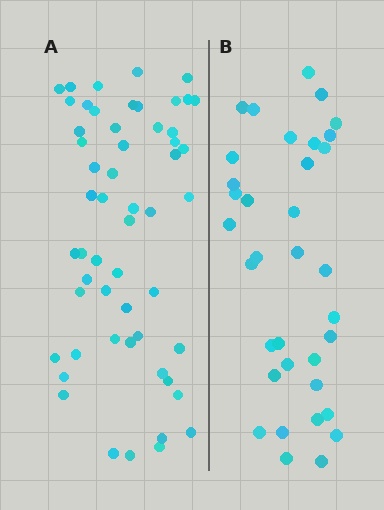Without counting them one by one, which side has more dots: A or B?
Region A (the left region) has more dots.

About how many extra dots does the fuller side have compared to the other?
Region A has approximately 20 more dots than region B.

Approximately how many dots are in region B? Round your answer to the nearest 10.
About 40 dots. (The exact count is 35, which rounds to 40.)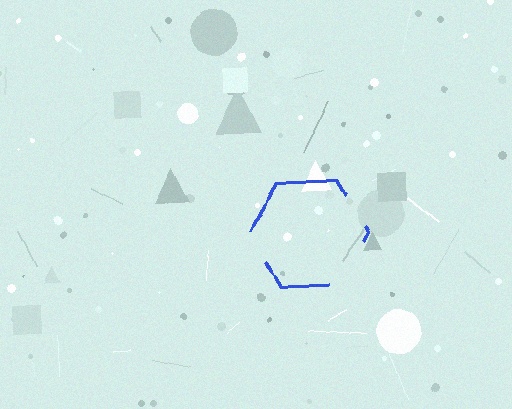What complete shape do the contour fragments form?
The contour fragments form a hexagon.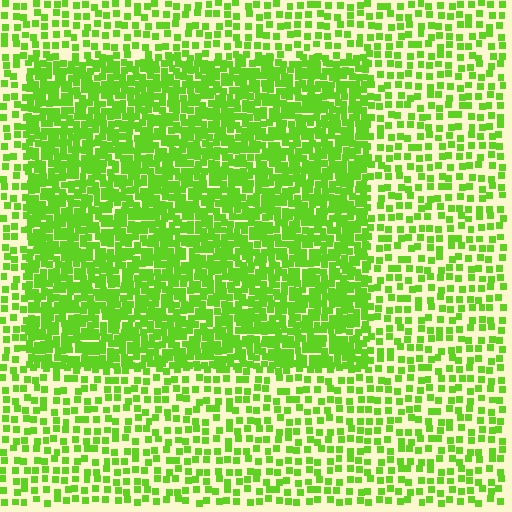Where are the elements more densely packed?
The elements are more densely packed inside the rectangle boundary.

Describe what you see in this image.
The image contains small lime elements arranged at two different densities. A rectangle-shaped region is visible where the elements are more densely packed than the surrounding area.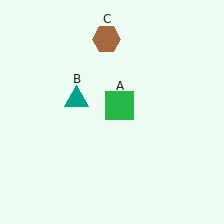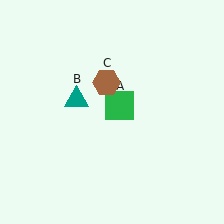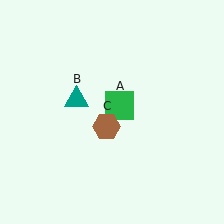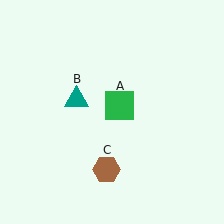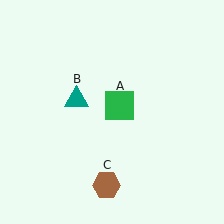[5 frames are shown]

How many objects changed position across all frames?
1 object changed position: brown hexagon (object C).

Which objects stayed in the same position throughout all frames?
Green square (object A) and teal triangle (object B) remained stationary.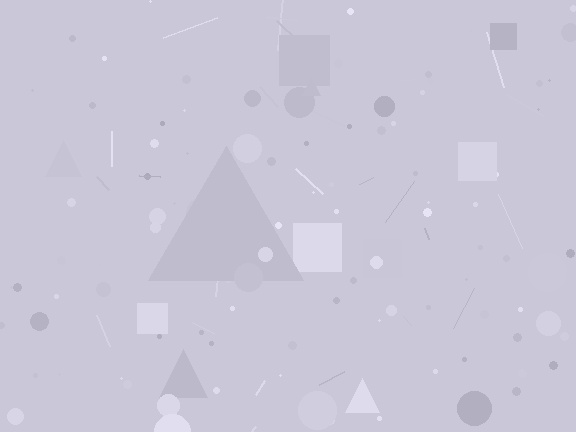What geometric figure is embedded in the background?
A triangle is embedded in the background.